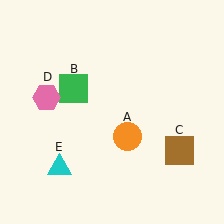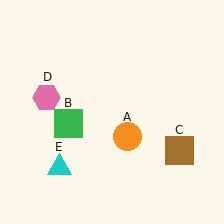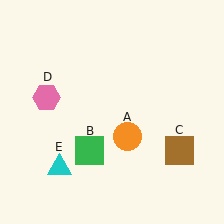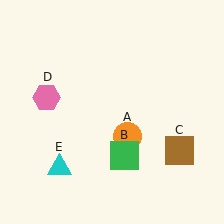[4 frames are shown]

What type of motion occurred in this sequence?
The green square (object B) rotated counterclockwise around the center of the scene.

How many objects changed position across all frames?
1 object changed position: green square (object B).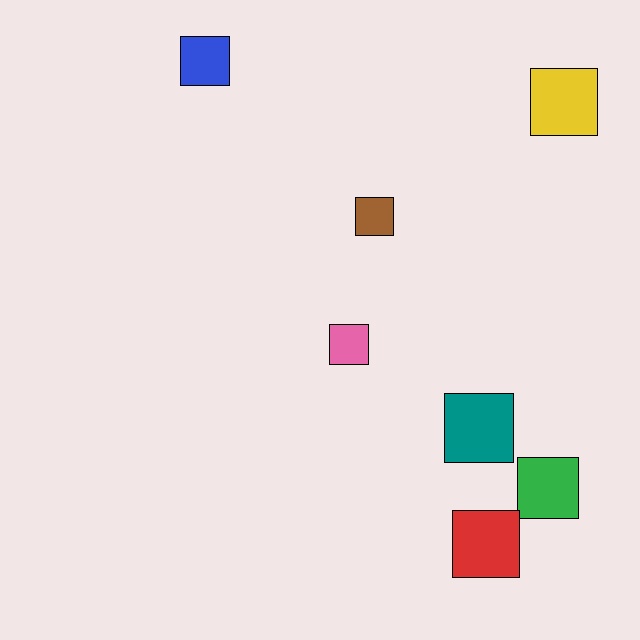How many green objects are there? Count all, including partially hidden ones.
There is 1 green object.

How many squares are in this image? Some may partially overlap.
There are 7 squares.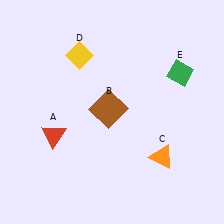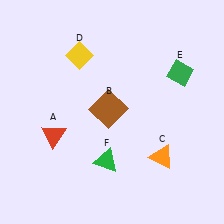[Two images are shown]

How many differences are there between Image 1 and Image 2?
There is 1 difference between the two images.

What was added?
A green triangle (F) was added in Image 2.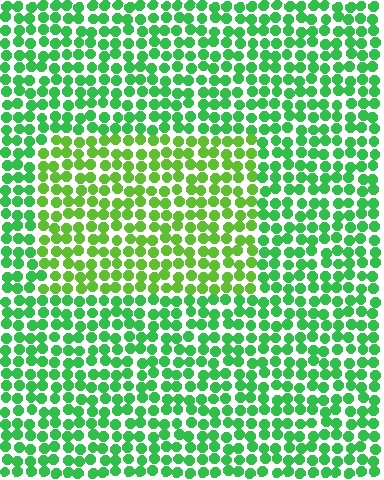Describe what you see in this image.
The image is filled with small green elements in a uniform arrangement. A rectangle-shaped region is visible where the elements are tinted to a slightly different hue, forming a subtle color boundary.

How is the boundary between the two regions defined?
The boundary is defined purely by a slight shift in hue (about 30 degrees). Spacing, size, and orientation are identical on both sides.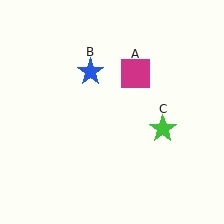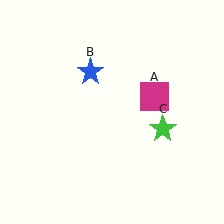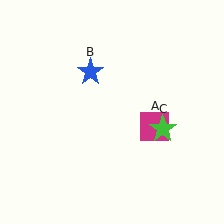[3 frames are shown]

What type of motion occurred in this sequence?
The magenta square (object A) rotated clockwise around the center of the scene.